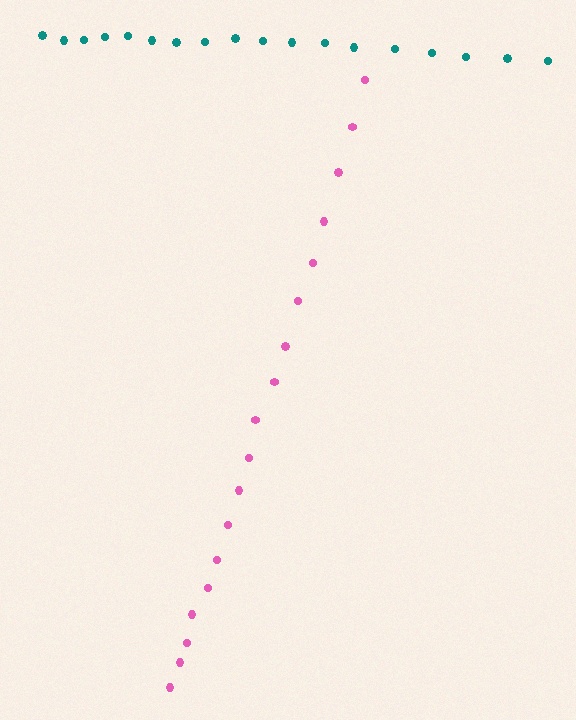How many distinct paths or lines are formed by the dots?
There are 2 distinct paths.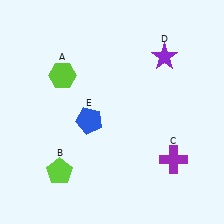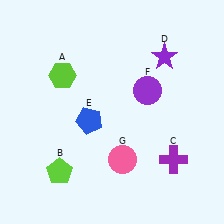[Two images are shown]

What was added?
A purple circle (F), a pink circle (G) were added in Image 2.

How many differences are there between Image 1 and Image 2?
There are 2 differences between the two images.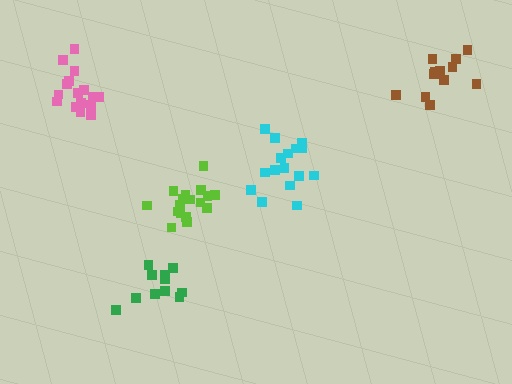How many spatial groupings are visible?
There are 5 spatial groupings.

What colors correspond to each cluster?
The clusters are colored: green, brown, lime, pink, cyan.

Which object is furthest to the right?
The brown cluster is rightmost.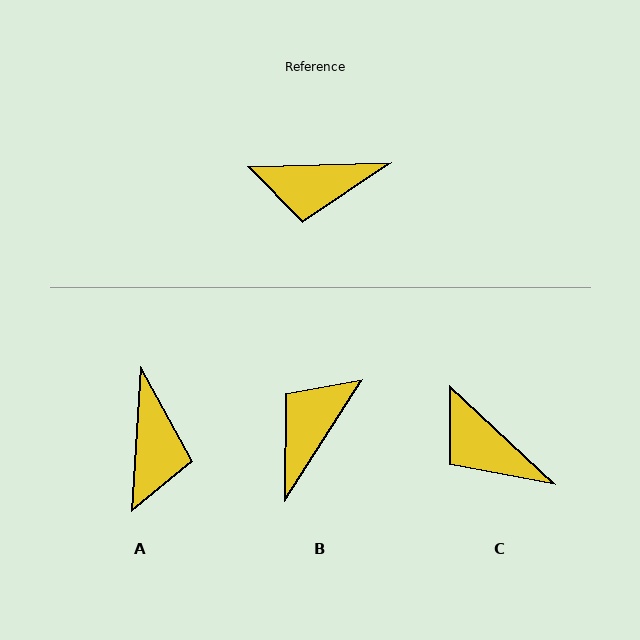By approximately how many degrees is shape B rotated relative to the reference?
Approximately 124 degrees clockwise.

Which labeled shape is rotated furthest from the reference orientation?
B, about 124 degrees away.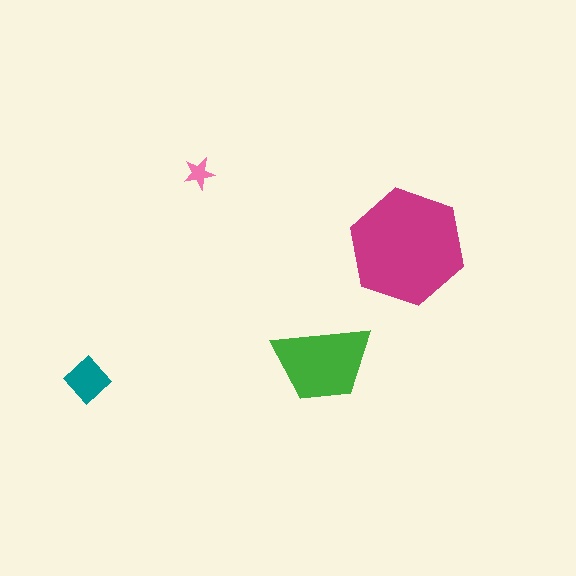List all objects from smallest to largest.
The pink star, the teal diamond, the green trapezoid, the magenta hexagon.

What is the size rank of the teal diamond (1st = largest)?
3rd.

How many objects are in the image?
There are 4 objects in the image.